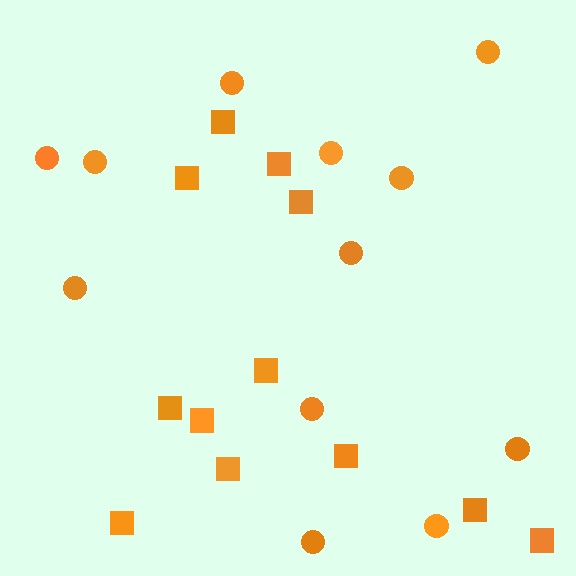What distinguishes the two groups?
There are 2 groups: one group of circles (12) and one group of squares (12).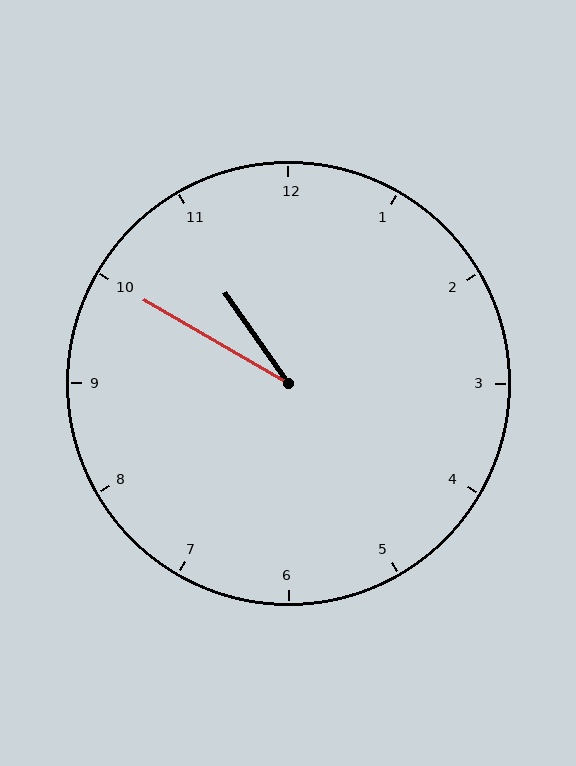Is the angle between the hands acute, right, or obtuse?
It is acute.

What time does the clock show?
10:50.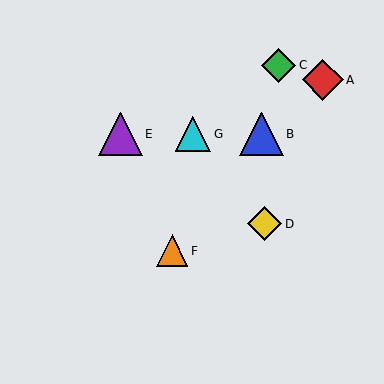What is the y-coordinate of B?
Object B is at y≈134.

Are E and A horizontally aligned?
No, E is at y≈134 and A is at y≈80.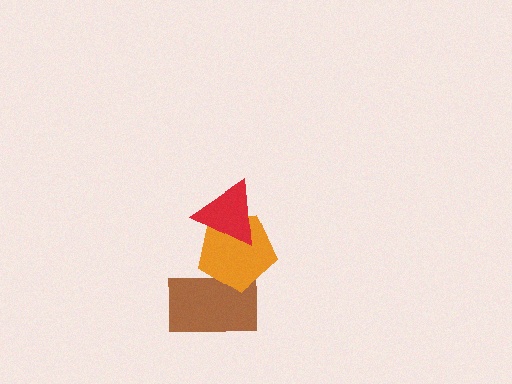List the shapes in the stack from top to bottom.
From top to bottom: the red triangle, the orange pentagon, the brown rectangle.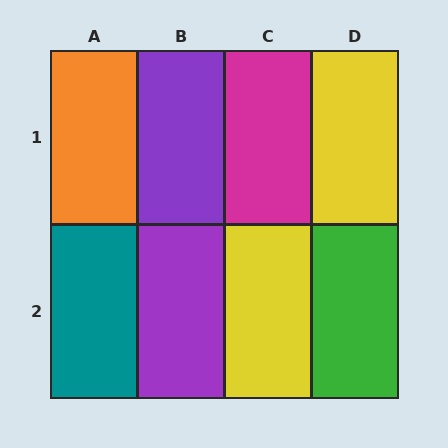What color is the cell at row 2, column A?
Teal.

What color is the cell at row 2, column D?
Green.